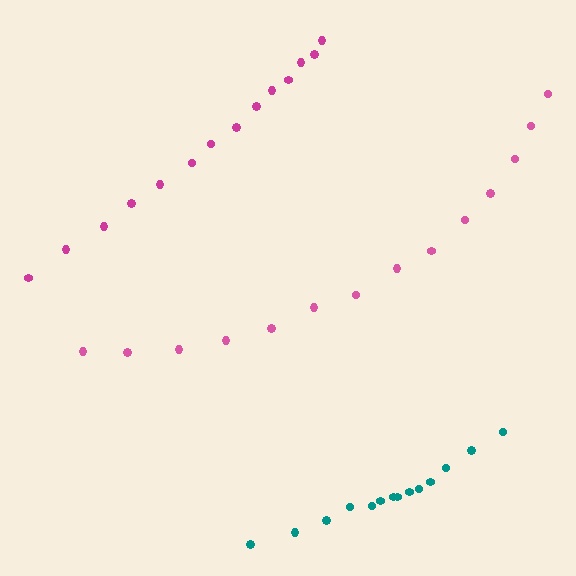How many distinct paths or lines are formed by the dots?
There are 3 distinct paths.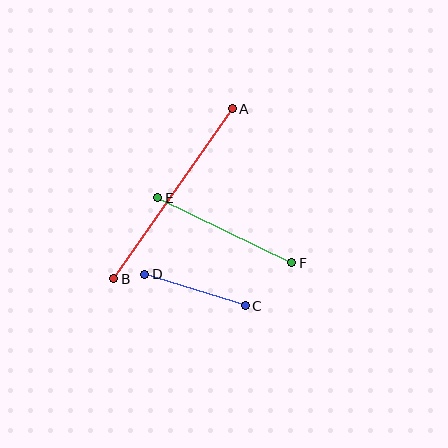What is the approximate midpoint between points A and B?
The midpoint is at approximately (173, 194) pixels.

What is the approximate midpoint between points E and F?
The midpoint is at approximately (225, 230) pixels.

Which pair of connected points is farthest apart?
Points A and B are farthest apart.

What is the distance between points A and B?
The distance is approximately 207 pixels.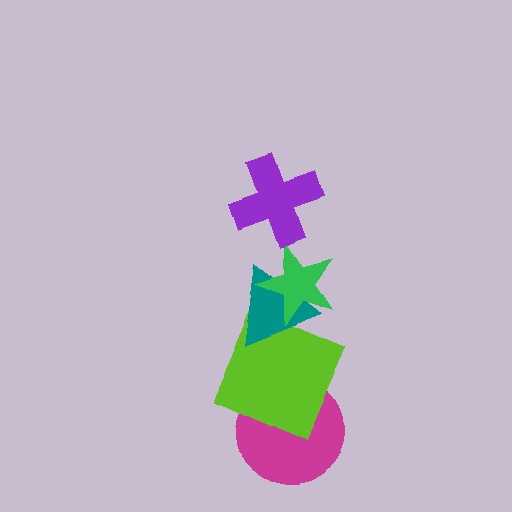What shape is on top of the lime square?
The teal triangle is on top of the lime square.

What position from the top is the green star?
The green star is 2nd from the top.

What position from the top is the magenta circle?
The magenta circle is 5th from the top.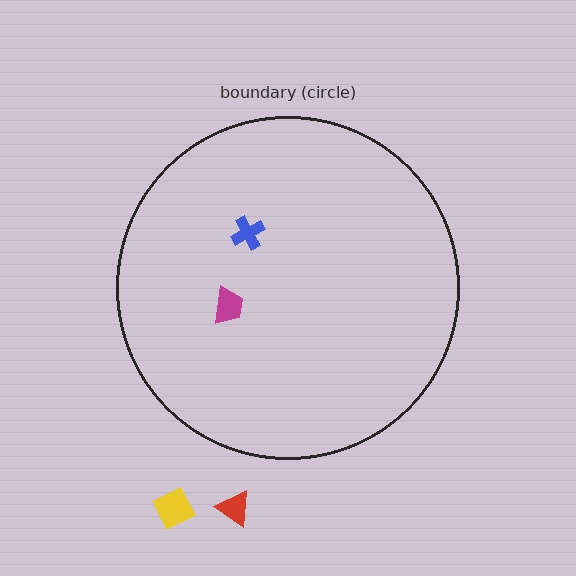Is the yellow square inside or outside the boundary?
Outside.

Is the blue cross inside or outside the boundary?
Inside.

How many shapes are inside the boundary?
2 inside, 2 outside.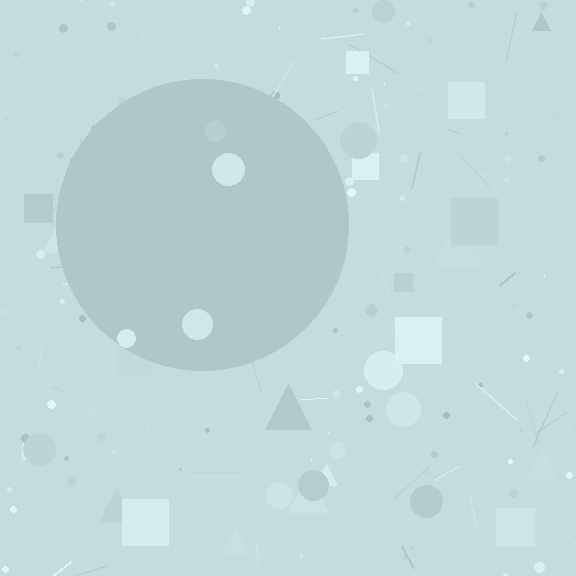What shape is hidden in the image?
A circle is hidden in the image.